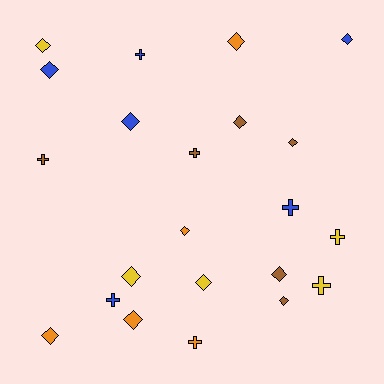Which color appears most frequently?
Blue, with 6 objects.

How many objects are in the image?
There are 22 objects.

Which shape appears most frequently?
Diamond, with 14 objects.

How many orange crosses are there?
There is 1 orange cross.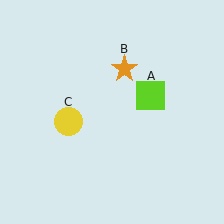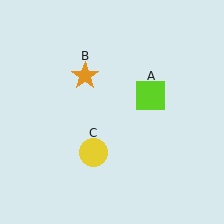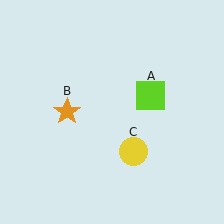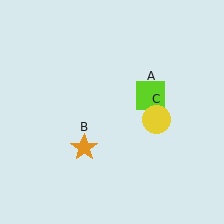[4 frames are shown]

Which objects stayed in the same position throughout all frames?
Lime square (object A) remained stationary.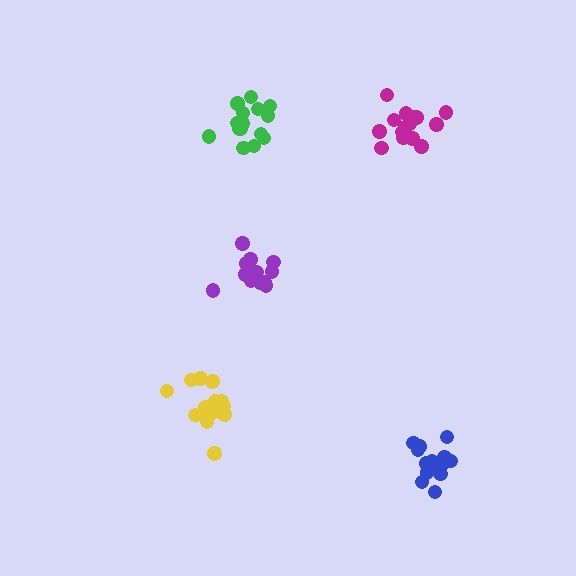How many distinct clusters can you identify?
There are 5 distinct clusters.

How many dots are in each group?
Group 1: 17 dots, Group 2: 16 dots, Group 3: 14 dots, Group 4: 15 dots, Group 5: 13 dots (75 total).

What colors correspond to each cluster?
The clusters are colored: magenta, blue, yellow, green, purple.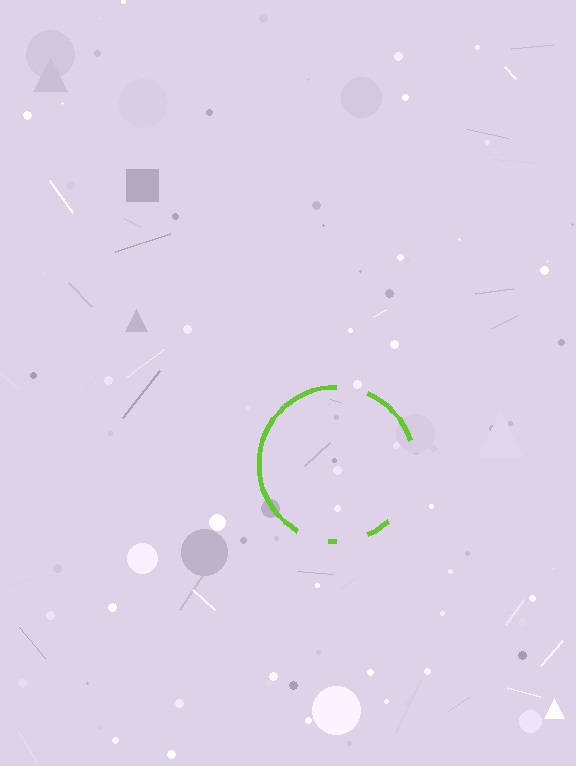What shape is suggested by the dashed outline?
The dashed outline suggests a circle.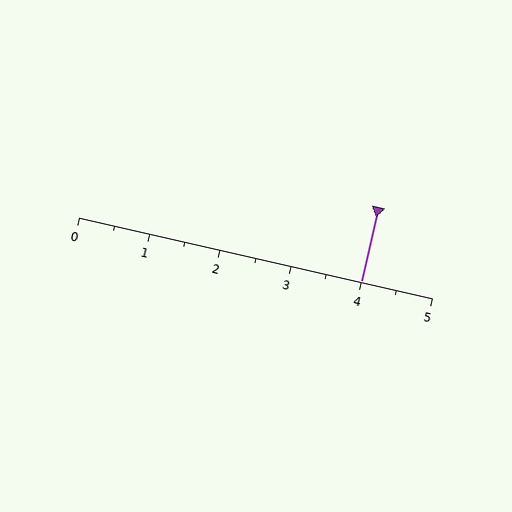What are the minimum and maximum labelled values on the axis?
The axis runs from 0 to 5.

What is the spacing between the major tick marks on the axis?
The major ticks are spaced 1 apart.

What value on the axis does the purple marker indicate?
The marker indicates approximately 4.